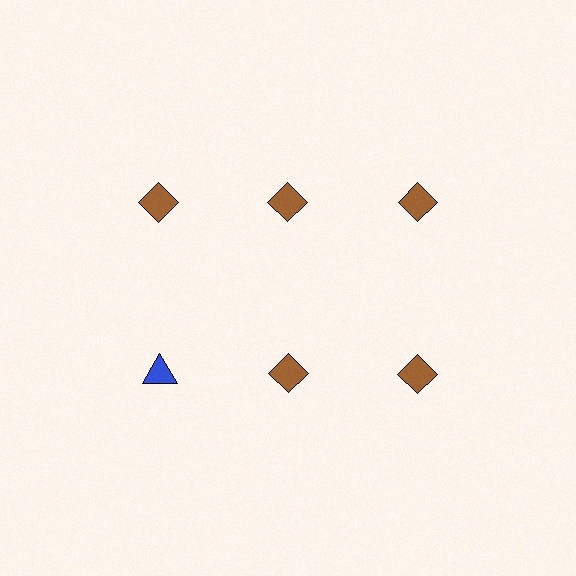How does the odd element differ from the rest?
It differs in both color (blue instead of brown) and shape (triangle instead of diamond).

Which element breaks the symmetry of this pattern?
The blue triangle in the second row, leftmost column breaks the symmetry. All other shapes are brown diamonds.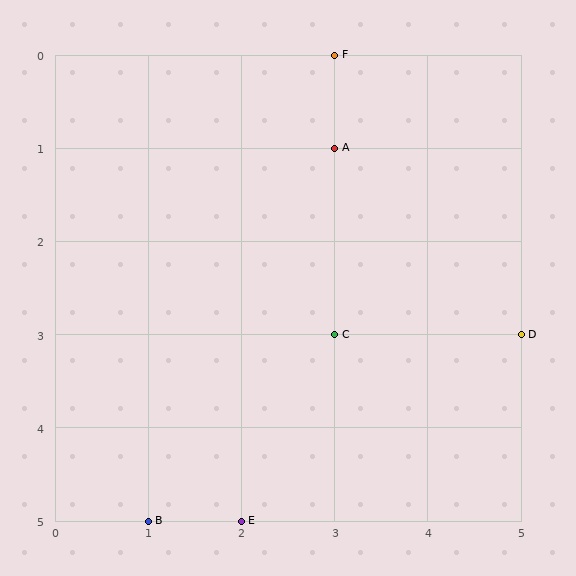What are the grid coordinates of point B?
Point B is at grid coordinates (1, 5).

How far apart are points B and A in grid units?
Points B and A are 2 columns and 4 rows apart (about 4.5 grid units diagonally).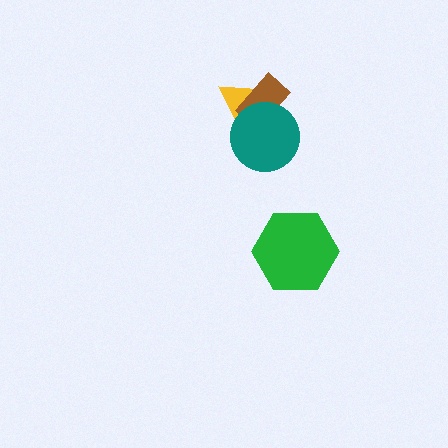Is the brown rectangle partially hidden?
Yes, it is partially covered by another shape.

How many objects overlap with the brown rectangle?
2 objects overlap with the brown rectangle.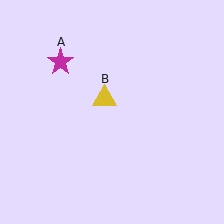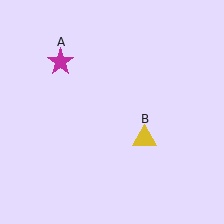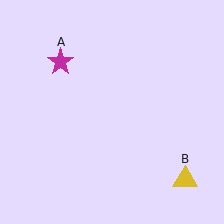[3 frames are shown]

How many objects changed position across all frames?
1 object changed position: yellow triangle (object B).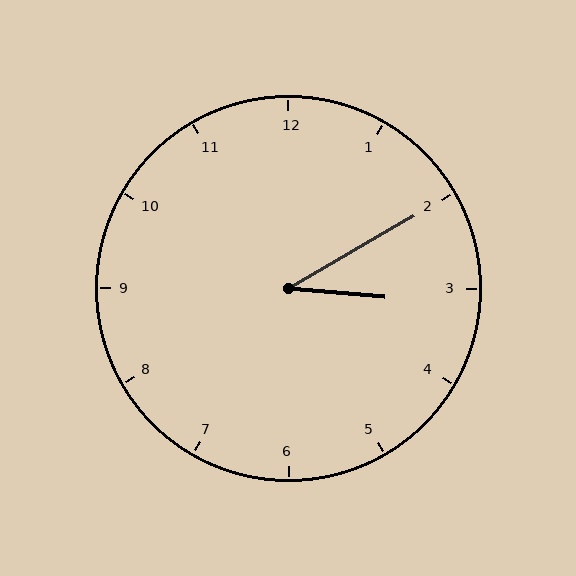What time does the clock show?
3:10.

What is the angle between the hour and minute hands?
Approximately 35 degrees.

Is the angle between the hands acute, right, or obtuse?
It is acute.